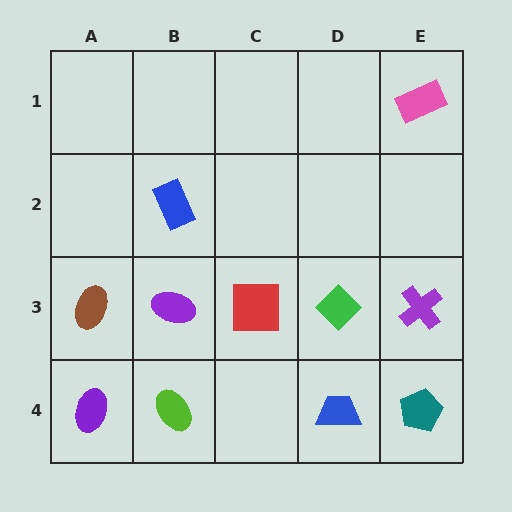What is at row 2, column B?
A blue rectangle.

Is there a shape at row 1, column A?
No, that cell is empty.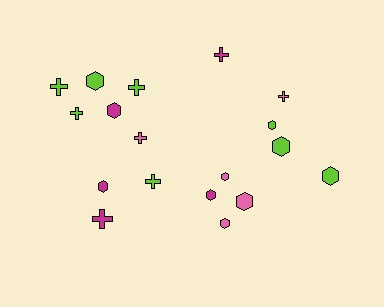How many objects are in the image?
There are 18 objects.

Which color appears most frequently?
Lime, with 8 objects.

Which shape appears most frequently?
Hexagon, with 10 objects.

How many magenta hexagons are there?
There are 3 magenta hexagons.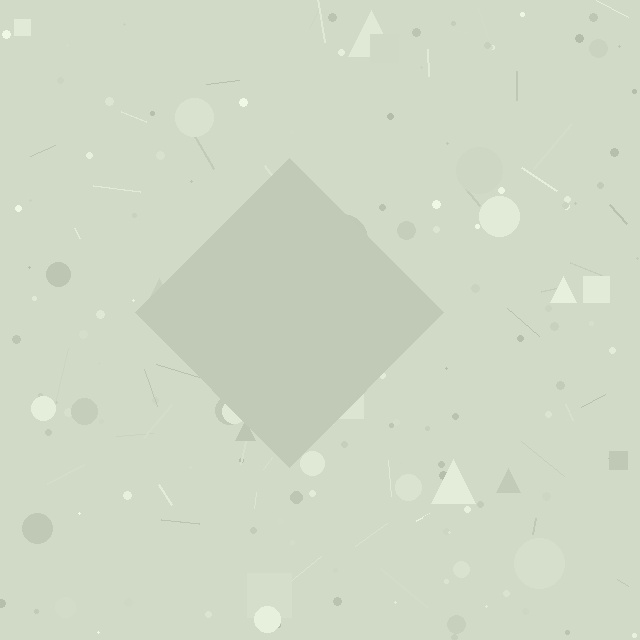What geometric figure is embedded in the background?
A diamond is embedded in the background.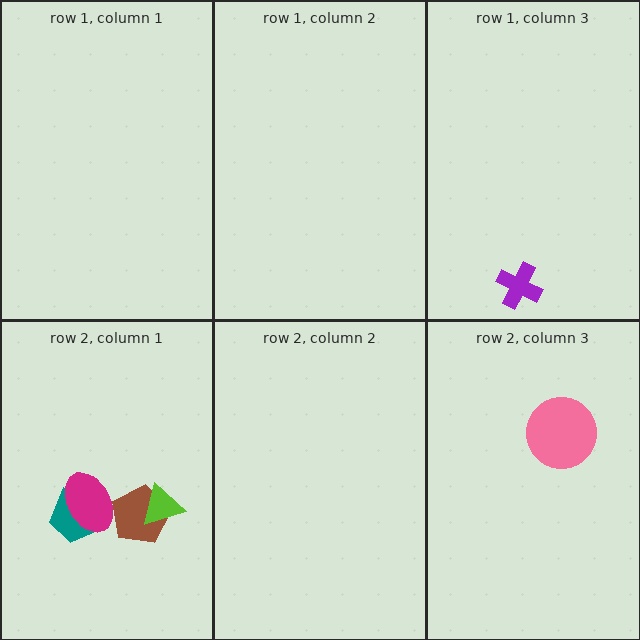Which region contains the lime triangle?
The row 2, column 1 region.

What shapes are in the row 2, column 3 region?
The pink circle.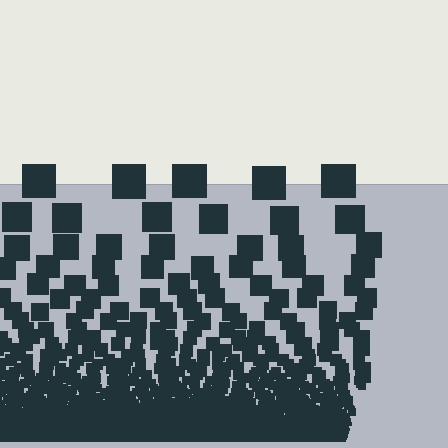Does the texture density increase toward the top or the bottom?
Density increases toward the bottom.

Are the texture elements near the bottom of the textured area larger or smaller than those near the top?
Smaller. The gradient is inverted — elements near the bottom are smaller and denser.